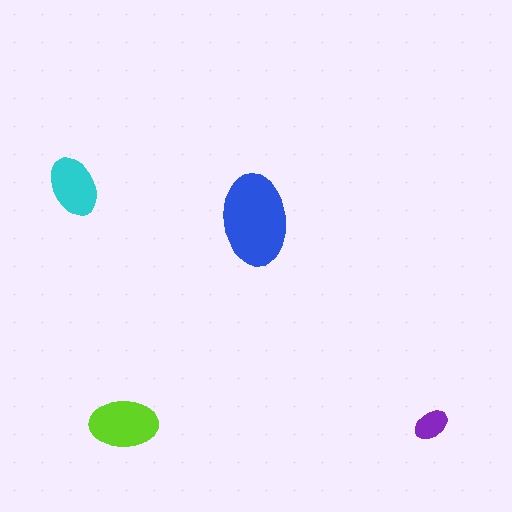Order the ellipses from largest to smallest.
the blue one, the lime one, the cyan one, the purple one.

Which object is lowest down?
The purple ellipse is bottommost.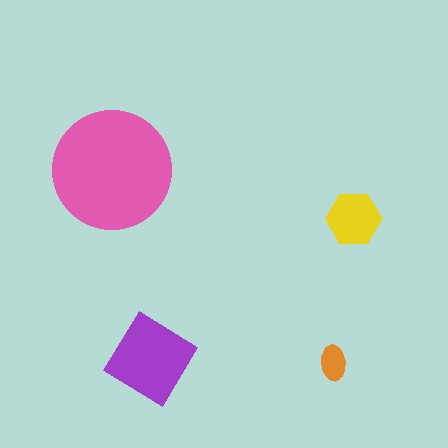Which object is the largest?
The pink circle.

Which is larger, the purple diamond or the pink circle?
The pink circle.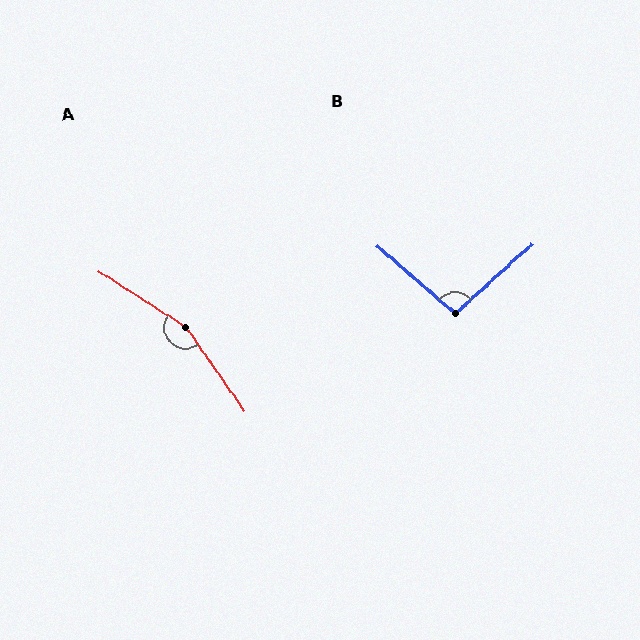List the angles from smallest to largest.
B (97°), A (158°).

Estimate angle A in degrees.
Approximately 158 degrees.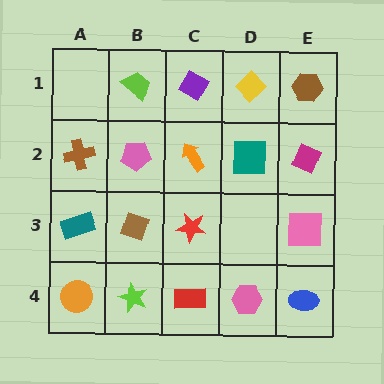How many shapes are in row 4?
5 shapes.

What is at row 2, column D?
A teal square.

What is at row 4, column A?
An orange circle.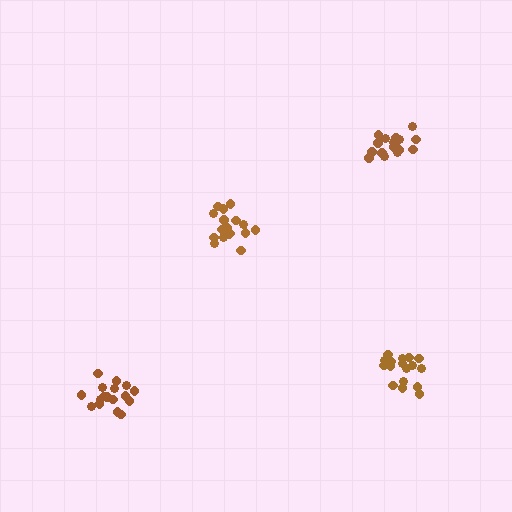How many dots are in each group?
Group 1: 17 dots, Group 2: 17 dots, Group 3: 17 dots, Group 4: 17 dots (68 total).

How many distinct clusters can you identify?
There are 4 distinct clusters.